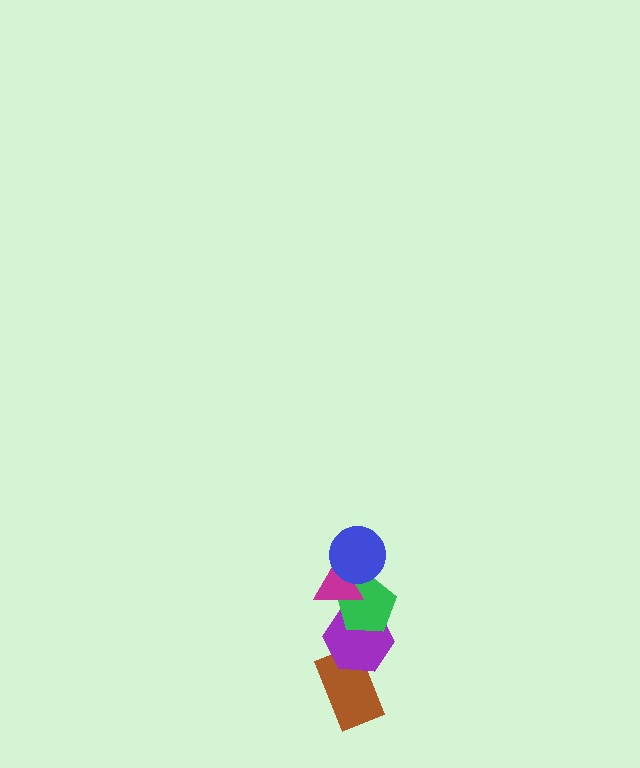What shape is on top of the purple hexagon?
The green pentagon is on top of the purple hexagon.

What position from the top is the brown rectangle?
The brown rectangle is 5th from the top.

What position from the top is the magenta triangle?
The magenta triangle is 2nd from the top.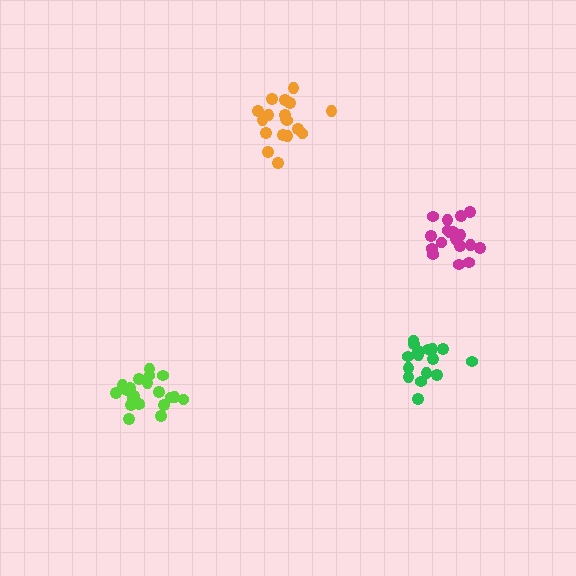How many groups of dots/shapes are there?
There are 4 groups.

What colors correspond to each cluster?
The clusters are colored: green, orange, magenta, lime.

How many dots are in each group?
Group 1: 16 dots, Group 2: 19 dots, Group 3: 18 dots, Group 4: 21 dots (74 total).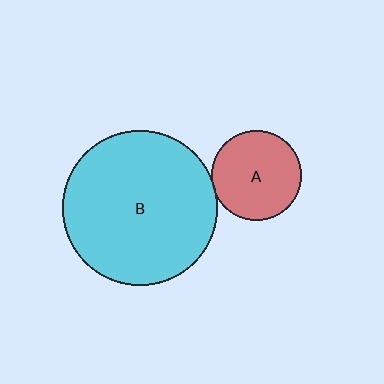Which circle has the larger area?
Circle B (cyan).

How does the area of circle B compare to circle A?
Approximately 3.0 times.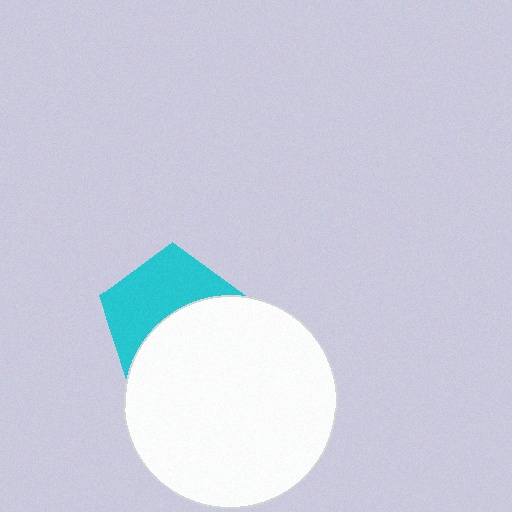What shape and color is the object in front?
The object in front is a white circle.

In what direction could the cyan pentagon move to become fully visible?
The cyan pentagon could move up. That would shift it out from behind the white circle entirely.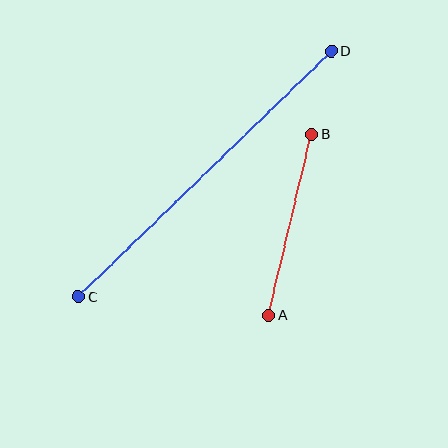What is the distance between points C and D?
The distance is approximately 352 pixels.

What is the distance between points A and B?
The distance is approximately 186 pixels.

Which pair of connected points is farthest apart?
Points C and D are farthest apart.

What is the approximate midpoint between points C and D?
The midpoint is at approximately (205, 174) pixels.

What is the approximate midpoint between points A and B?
The midpoint is at approximately (290, 225) pixels.